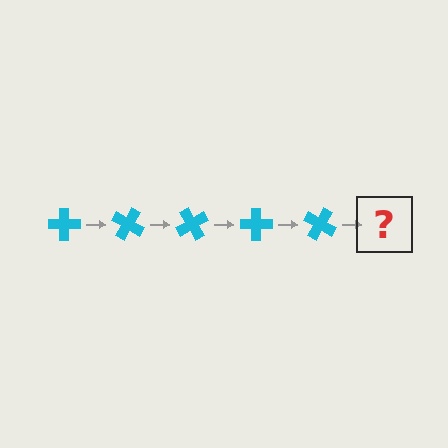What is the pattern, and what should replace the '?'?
The pattern is that the cross rotates 30 degrees each step. The '?' should be a cyan cross rotated 150 degrees.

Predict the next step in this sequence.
The next step is a cyan cross rotated 150 degrees.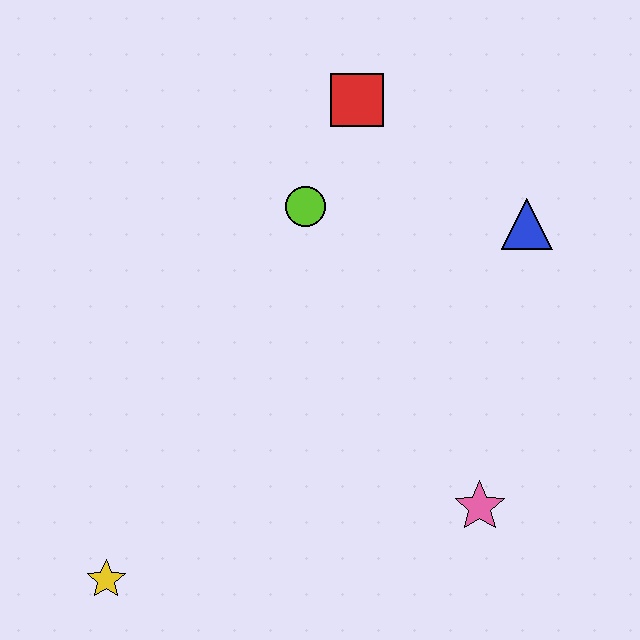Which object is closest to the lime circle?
The red square is closest to the lime circle.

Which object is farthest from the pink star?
The red square is farthest from the pink star.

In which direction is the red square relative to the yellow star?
The red square is above the yellow star.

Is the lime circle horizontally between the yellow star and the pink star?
Yes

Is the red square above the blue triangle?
Yes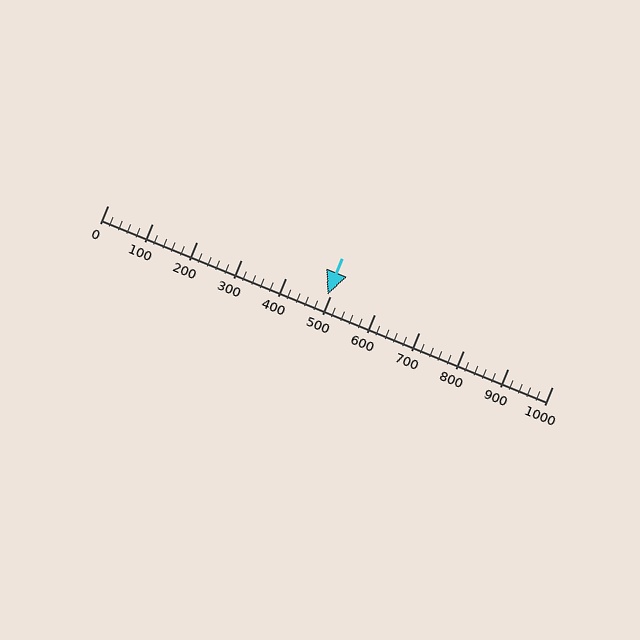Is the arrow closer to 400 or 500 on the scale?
The arrow is closer to 500.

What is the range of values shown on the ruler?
The ruler shows values from 0 to 1000.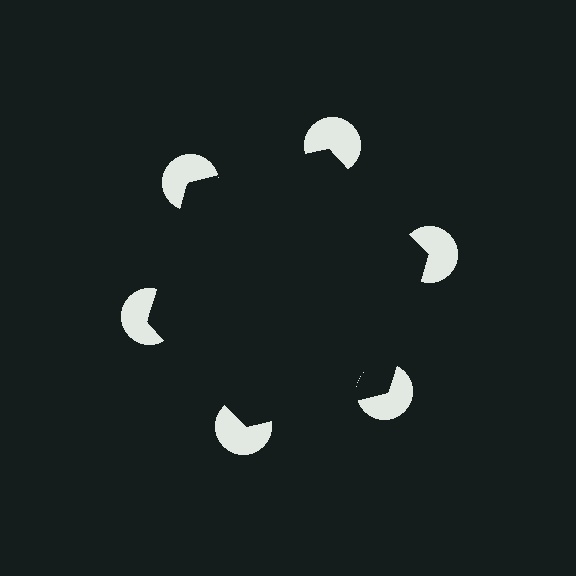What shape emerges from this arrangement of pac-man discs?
An illusory hexagon — its edges are inferred from the aligned wedge cuts in the pac-man discs, not physically drawn.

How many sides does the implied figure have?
6 sides.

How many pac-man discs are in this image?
There are 6 — one at each vertex of the illusory hexagon.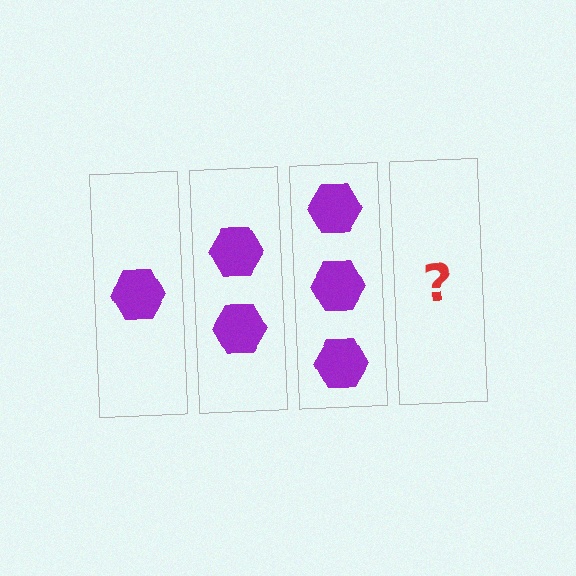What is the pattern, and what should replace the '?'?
The pattern is that each step adds one more hexagon. The '?' should be 4 hexagons.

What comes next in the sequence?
The next element should be 4 hexagons.